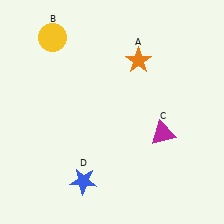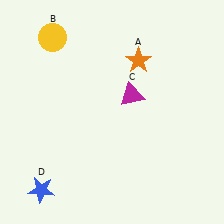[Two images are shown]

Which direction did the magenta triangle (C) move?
The magenta triangle (C) moved up.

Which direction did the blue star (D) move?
The blue star (D) moved left.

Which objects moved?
The objects that moved are: the magenta triangle (C), the blue star (D).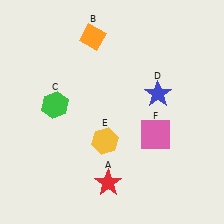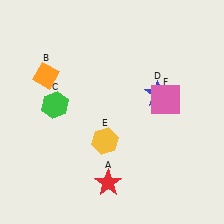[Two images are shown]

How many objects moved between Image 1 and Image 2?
2 objects moved between the two images.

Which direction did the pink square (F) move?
The pink square (F) moved up.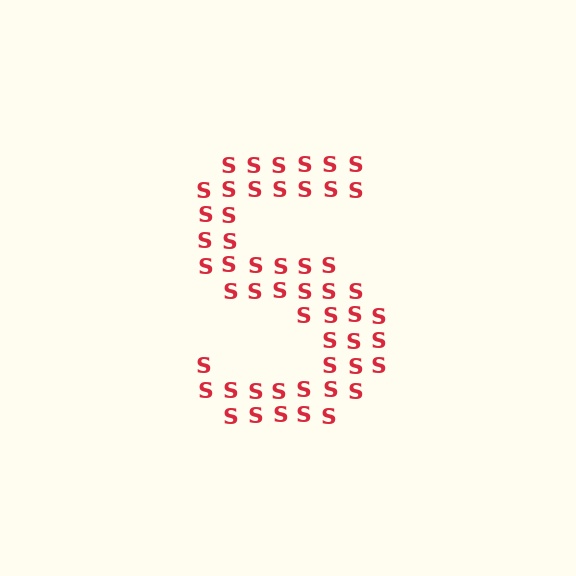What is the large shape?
The large shape is the letter S.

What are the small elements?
The small elements are letter S's.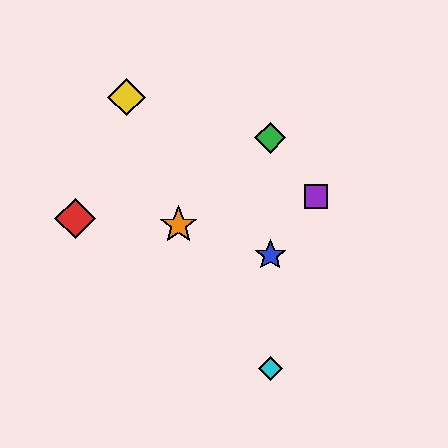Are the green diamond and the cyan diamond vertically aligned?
Yes, both are at x≈270.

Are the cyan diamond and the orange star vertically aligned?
No, the cyan diamond is at x≈270 and the orange star is at x≈179.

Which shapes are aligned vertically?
The blue star, the green diamond, the cyan diamond are aligned vertically.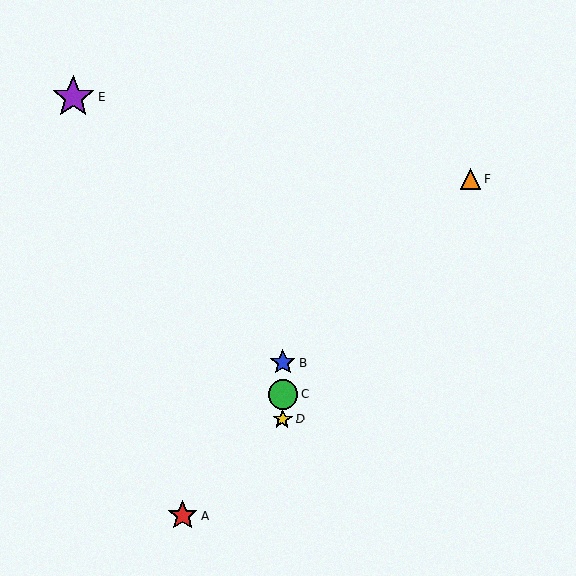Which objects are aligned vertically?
Objects B, C, D are aligned vertically.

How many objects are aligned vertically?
3 objects (B, C, D) are aligned vertically.